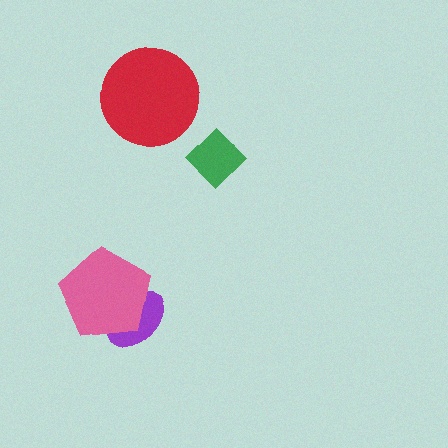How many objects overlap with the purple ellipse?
1 object overlaps with the purple ellipse.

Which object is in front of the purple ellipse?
The pink pentagon is in front of the purple ellipse.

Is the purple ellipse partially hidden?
Yes, it is partially covered by another shape.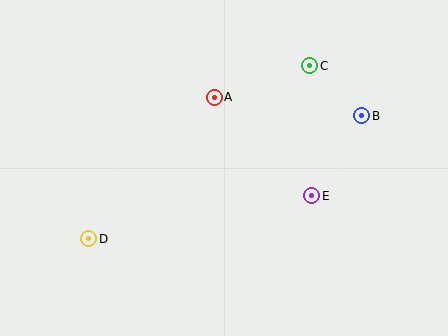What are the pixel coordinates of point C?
Point C is at (310, 66).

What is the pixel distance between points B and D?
The distance between B and D is 300 pixels.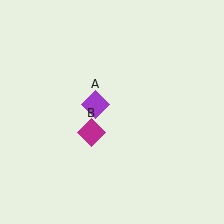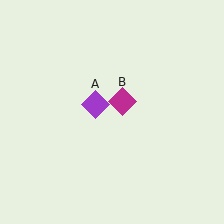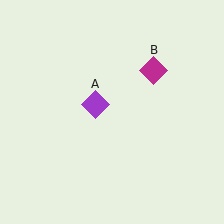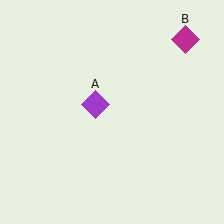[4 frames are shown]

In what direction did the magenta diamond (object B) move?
The magenta diamond (object B) moved up and to the right.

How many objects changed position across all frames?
1 object changed position: magenta diamond (object B).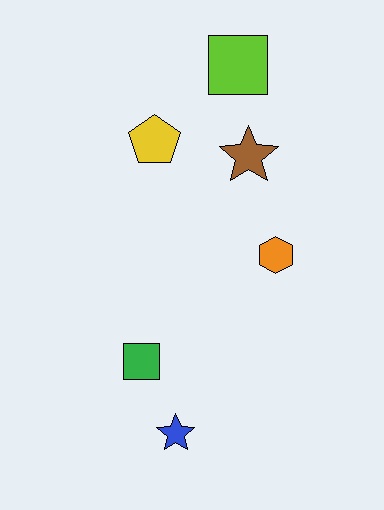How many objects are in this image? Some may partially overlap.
There are 6 objects.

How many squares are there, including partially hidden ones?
There are 2 squares.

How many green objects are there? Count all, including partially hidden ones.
There is 1 green object.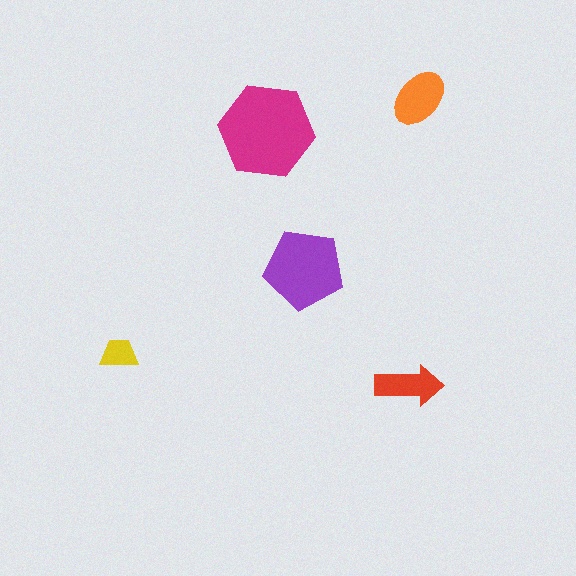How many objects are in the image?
There are 5 objects in the image.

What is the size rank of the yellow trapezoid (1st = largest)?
5th.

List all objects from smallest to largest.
The yellow trapezoid, the red arrow, the orange ellipse, the purple pentagon, the magenta hexagon.